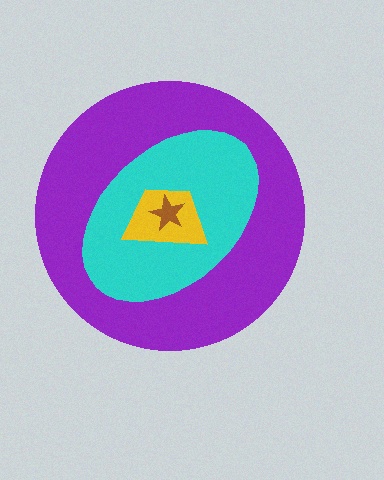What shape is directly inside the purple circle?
The cyan ellipse.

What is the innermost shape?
The brown star.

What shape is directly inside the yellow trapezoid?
The brown star.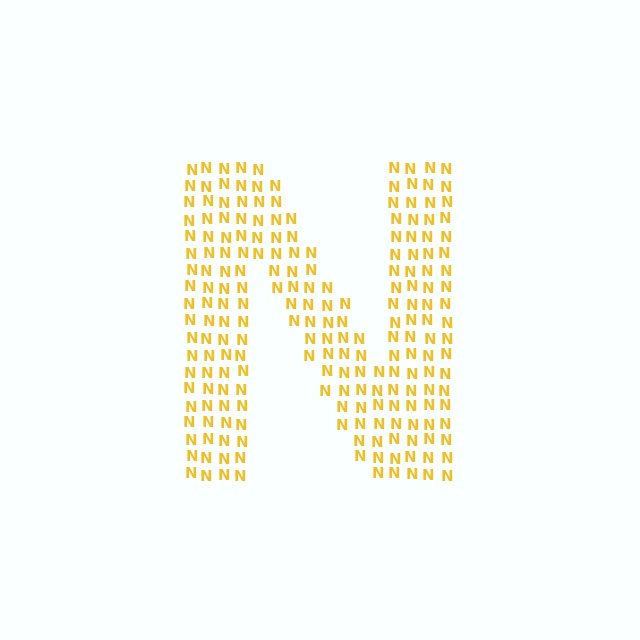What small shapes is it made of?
It is made of small letter N's.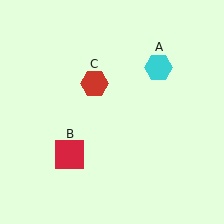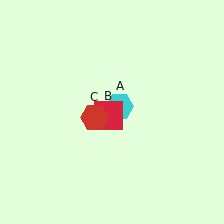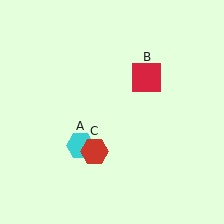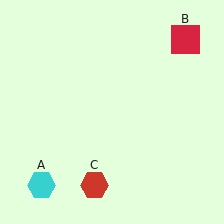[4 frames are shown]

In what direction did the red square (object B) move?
The red square (object B) moved up and to the right.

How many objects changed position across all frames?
3 objects changed position: cyan hexagon (object A), red square (object B), red hexagon (object C).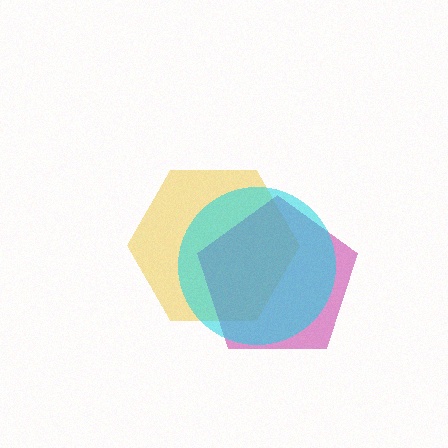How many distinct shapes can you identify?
There are 3 distinct shapes: a yellow hexagon, a magenta pentagon, a cyan circle.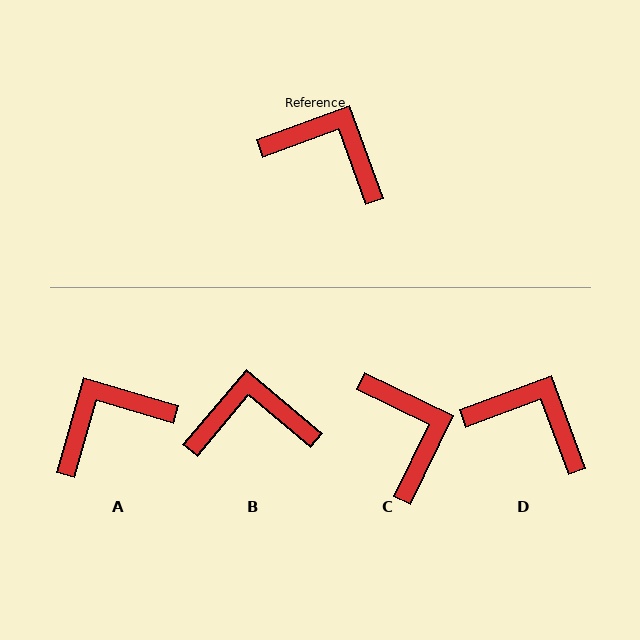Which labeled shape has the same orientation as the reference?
D.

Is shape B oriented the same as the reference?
No, it is off by about 30 degrees.